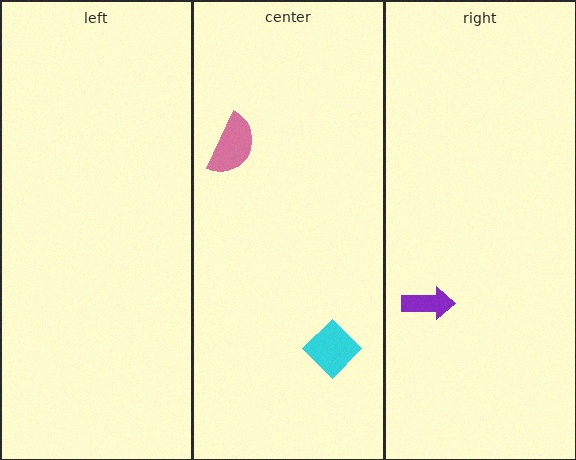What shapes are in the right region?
The purple arrow.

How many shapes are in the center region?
2.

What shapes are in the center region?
The cyan diamond, the pink semicircle.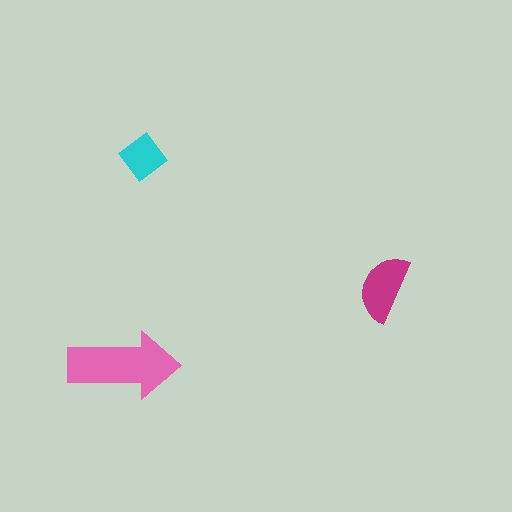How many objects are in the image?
There are 3 objects in the image.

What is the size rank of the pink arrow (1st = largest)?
1st.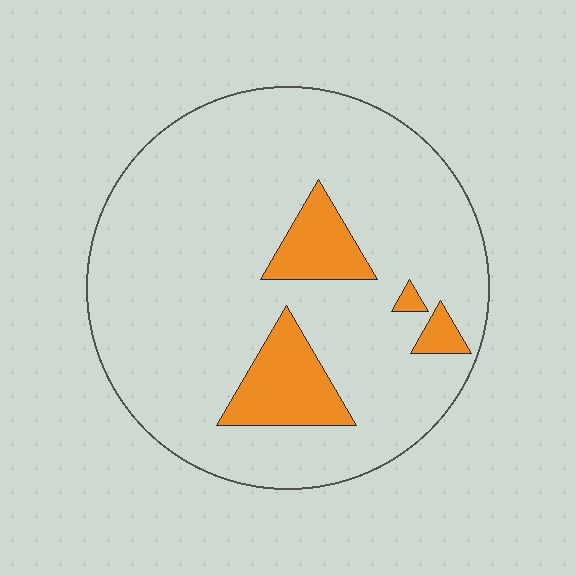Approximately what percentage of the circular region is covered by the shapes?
Approximately 15%.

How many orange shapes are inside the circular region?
4.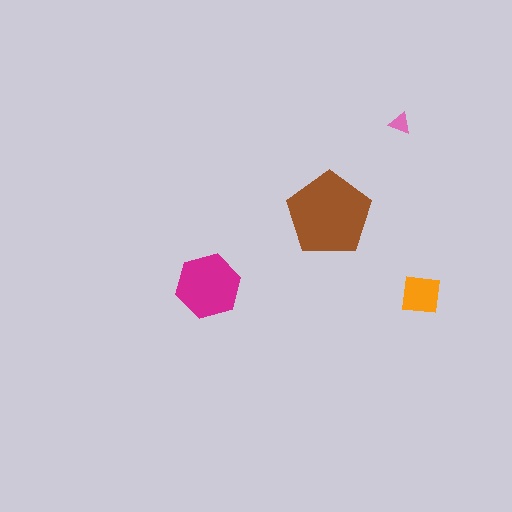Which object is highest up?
The pink triangle is topmost.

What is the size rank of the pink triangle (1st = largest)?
4th.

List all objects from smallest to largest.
The pink triangle, the orange square, the magenta hexagon, the brown pentagon.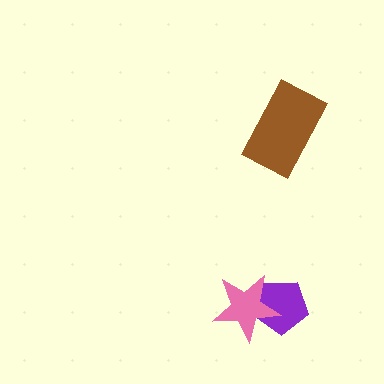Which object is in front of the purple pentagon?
The pink star is in front of the purple pentagon.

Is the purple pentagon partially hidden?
Yes, it is partially covered by another shape.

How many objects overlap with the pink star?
1 object overlaps with the pink star.